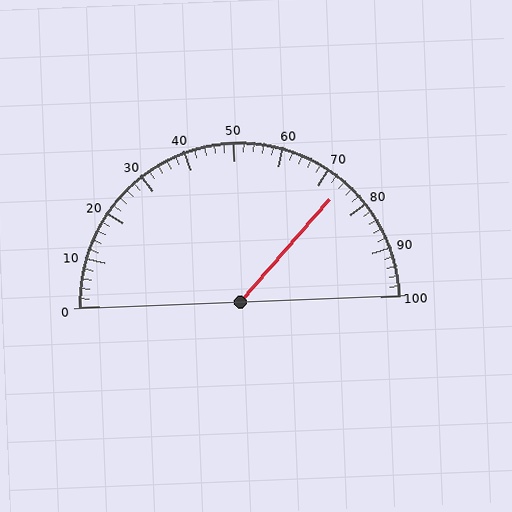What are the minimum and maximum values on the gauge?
The gauge ranges from 0 to 100.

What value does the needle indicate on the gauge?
The needle indicates approximately 74.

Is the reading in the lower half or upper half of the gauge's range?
The reading is in the upper half of the range (0 to 100).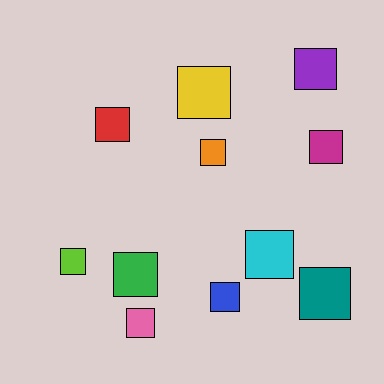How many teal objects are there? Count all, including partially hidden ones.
There is 1 teal object.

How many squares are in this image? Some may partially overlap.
There are 11 squares.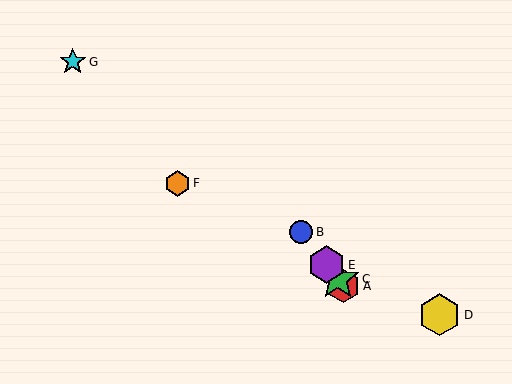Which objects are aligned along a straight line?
Objects A, B, C, E are aligned along a straight line.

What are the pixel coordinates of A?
Object A is at (343, 286).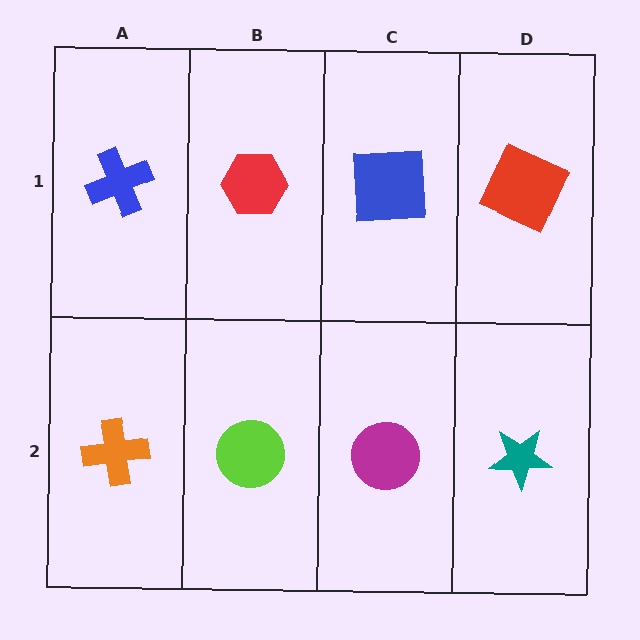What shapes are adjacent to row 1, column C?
A magenta circle (row 2, column C), a red hexagon (row 1, column B), a red square (row 1, column D).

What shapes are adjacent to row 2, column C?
A blue square (row 1, column C), a lime circle (row 2, column B), a teal star (row 2, column D).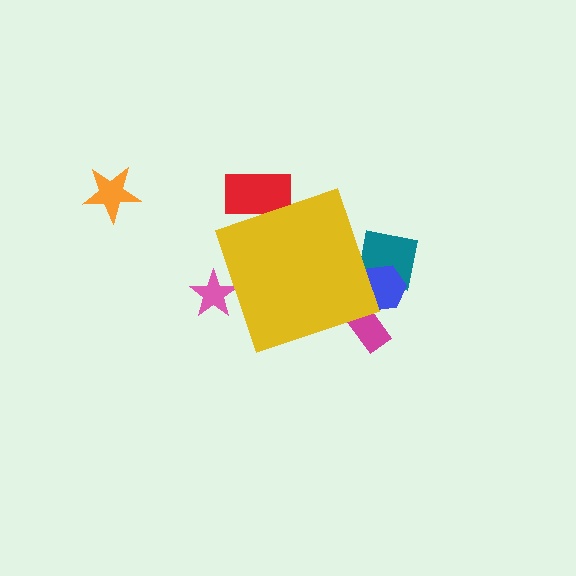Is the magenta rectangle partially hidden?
Yes, the magenta rectangle is partially hidden behind the yellow diamond.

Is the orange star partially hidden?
No, the orange star is fully visible.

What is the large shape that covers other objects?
A yellow diamond.